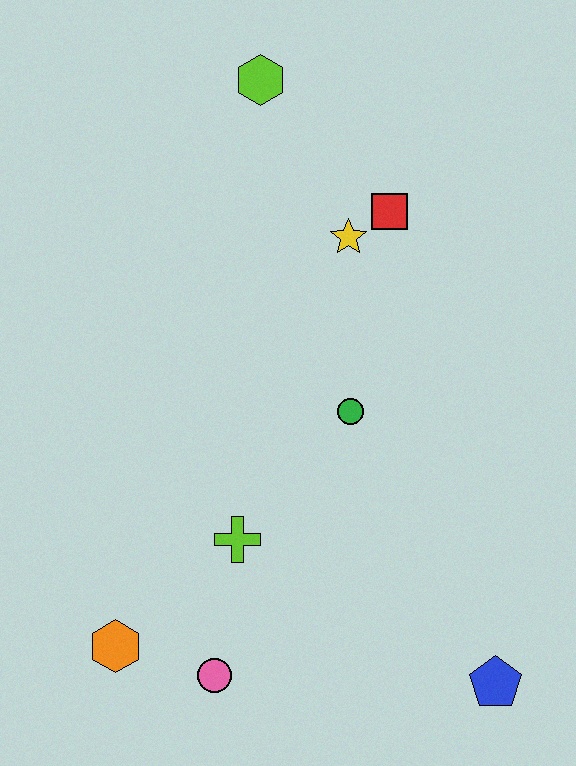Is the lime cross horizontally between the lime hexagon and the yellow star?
No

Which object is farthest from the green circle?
The lime hexagon is farthest from the green circle.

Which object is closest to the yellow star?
The red square is closest to the yellow star.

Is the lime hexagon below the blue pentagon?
No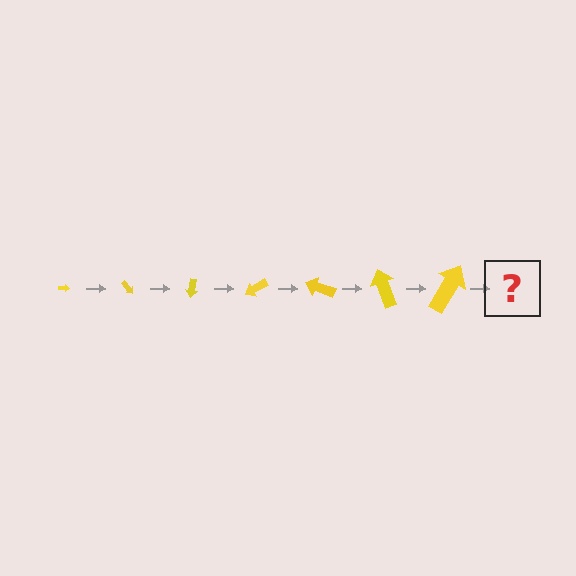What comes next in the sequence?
The next element should be an arrow, larger than the previous one and rotated 350 degrees from the start.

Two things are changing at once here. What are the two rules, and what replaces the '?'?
The two rules are that the arrow grows larger each step and it rotates 50 degrees each step. The '?' should be an arrow, larger than the previous one and rotated 350 degrees from the start.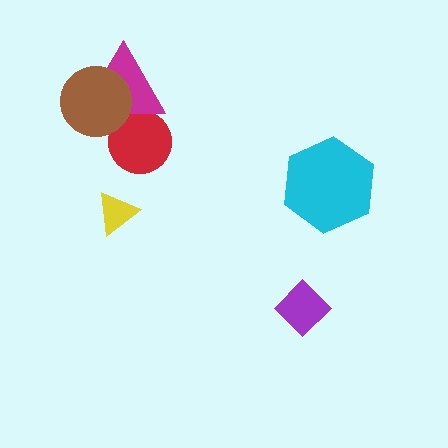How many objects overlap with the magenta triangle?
2 objects overlap with the magenta triangle.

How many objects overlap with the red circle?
2 objects overlap with the red circle.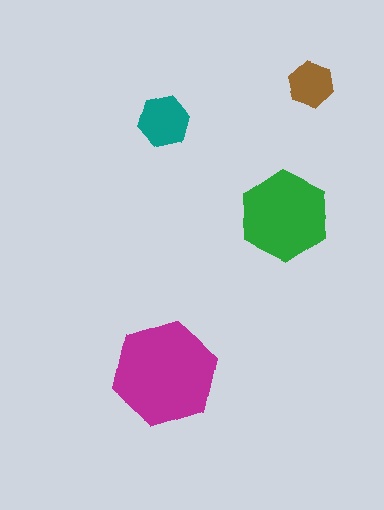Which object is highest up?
The brown hexagon is topmost.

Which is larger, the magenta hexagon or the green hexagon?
The magenta one.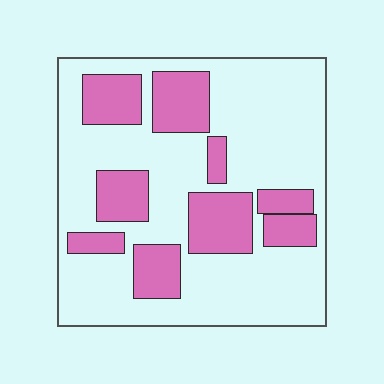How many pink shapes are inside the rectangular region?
9.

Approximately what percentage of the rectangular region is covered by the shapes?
Approximately 30%.